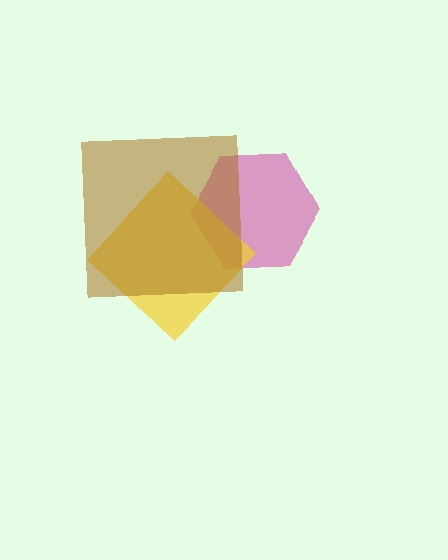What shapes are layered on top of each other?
The layered shapes are: a magenta hexagon, a yellow diamond, a brown square.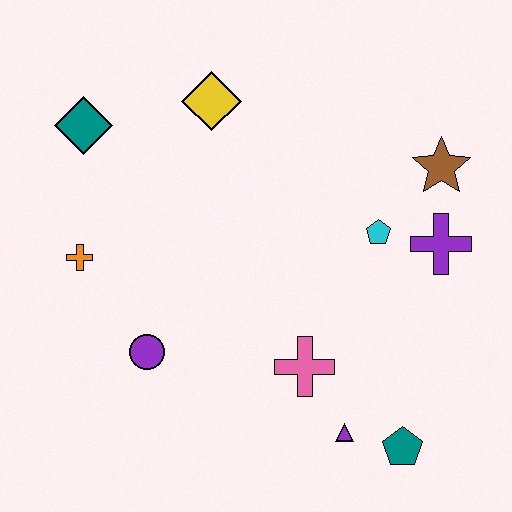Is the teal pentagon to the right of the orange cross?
Yes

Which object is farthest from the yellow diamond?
The teal pentagon is farthest from the yellow diamond.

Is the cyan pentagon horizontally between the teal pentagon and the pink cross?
Yes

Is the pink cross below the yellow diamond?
Yes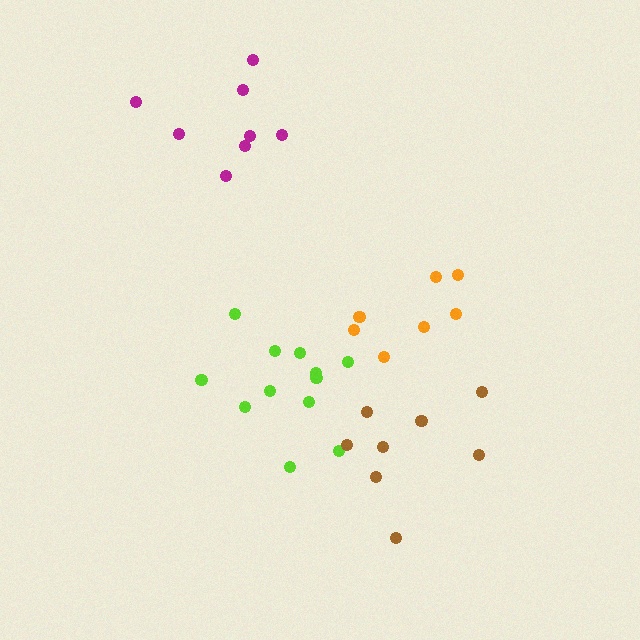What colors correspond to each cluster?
The clusters are colored: lime, orange, magenta, brown.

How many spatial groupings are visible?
There are 4 spatial groupings.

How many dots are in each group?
Group 1: 12 dots, Group 2: 7 dots, Group 3: 8 dots, Group 4: 8 dots (35 total).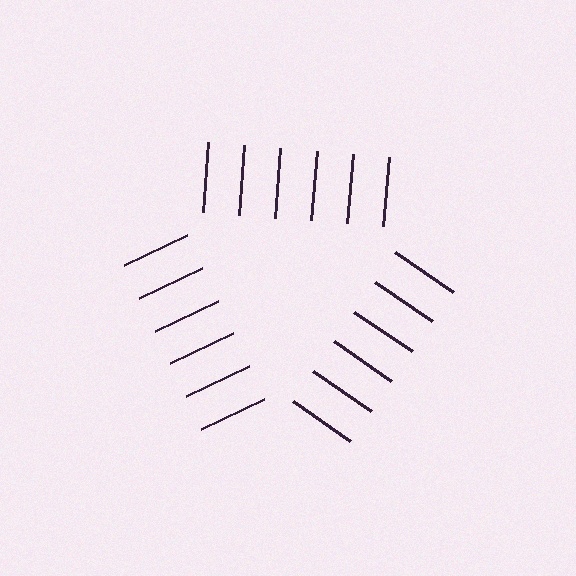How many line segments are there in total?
18 — 6 along each of the 3 edges.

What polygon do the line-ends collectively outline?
An illusory triangle — the line segments terminate on its edges but no continuous stroke is drawn.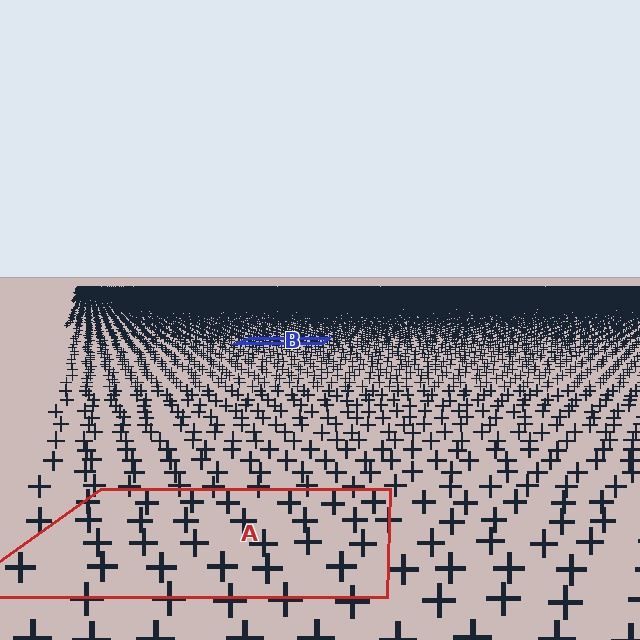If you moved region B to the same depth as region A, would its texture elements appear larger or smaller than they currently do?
They would appear larger. At a closer depth, the same texture elements are projected at a bigger on-screen size.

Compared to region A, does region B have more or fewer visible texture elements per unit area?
Region B has more texture elements per unit area — they are packed more densely because it is farther away.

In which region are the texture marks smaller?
The texture marks are smaller in region B, because it is farther away.